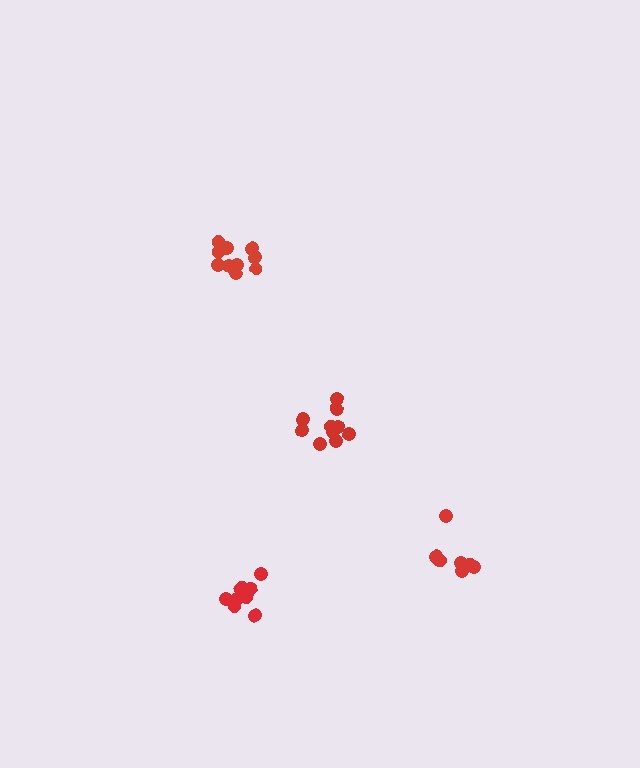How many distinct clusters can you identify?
There are 4 distinct clusters.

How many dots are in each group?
Group 1: 10 dots, Group 2: 7 dots, Group 3: 10 dots, Group 4: 11 dots (38 total).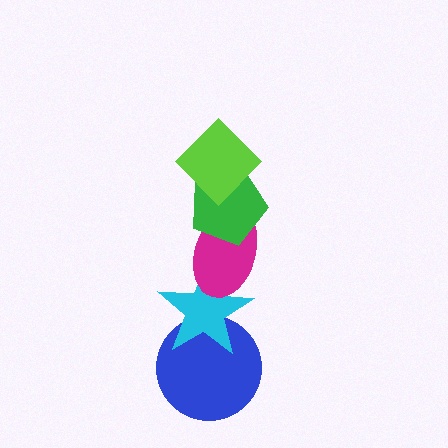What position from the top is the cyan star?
The cyan star is 4th from the top.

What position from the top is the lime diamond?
The lime diamond is 1st from the top.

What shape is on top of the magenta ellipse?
The green pentagon is on top of the magenta ellipse.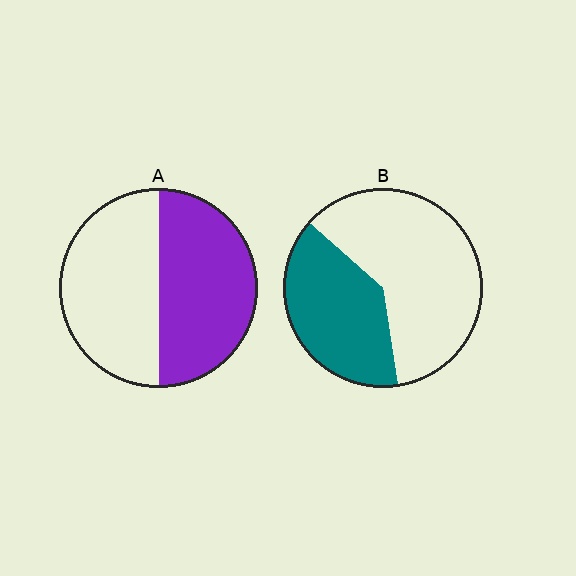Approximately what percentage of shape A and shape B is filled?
A is approximately 50% and B is approximately 40%.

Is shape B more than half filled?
No.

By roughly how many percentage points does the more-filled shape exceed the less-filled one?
By roughly 10 percentage points (A over B).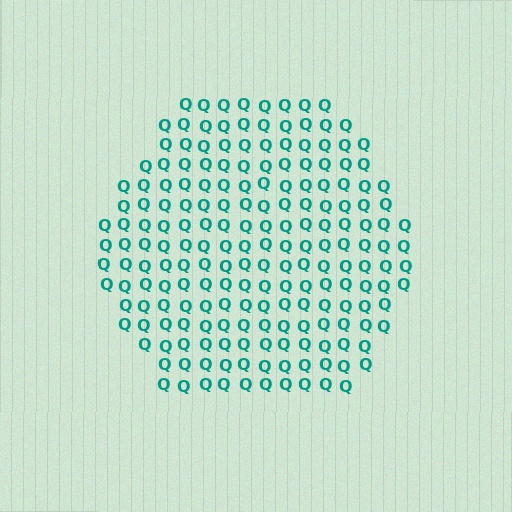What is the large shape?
The large shape is a hexagon.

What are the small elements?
The small elements are letter Q's.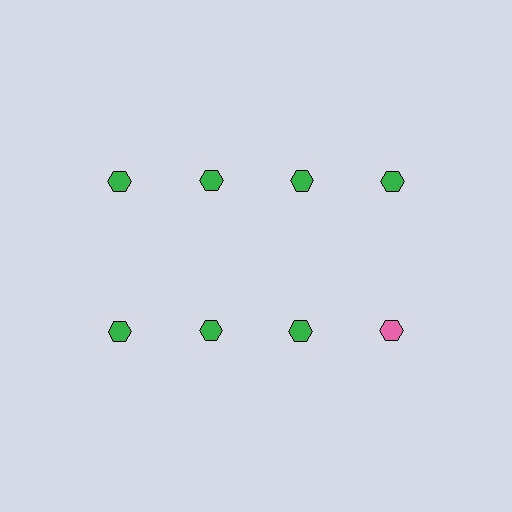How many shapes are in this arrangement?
There are 8 shapes arranged in a grid pattern.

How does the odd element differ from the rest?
It has a different color: pink instead of green.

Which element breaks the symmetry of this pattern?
The pink hexagon in the second row, second from right column breaks the symmetry. All other shapes are green hexagons.